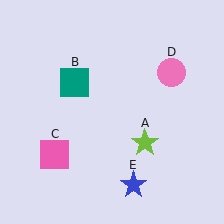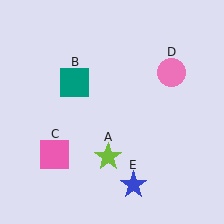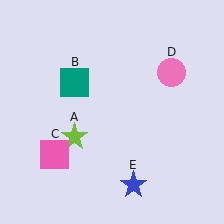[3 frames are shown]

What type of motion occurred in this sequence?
The lime star (object A) rotated clockwise around the center of the scene.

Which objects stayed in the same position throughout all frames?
Teal square (object B) and pink square (object C) and pink circle (object D) and blue star (object E) remained stationary.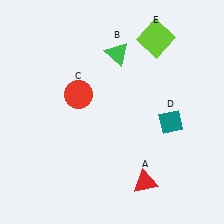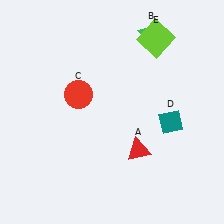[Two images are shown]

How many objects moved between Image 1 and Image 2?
2 objects moved between the two images.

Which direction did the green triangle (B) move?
The green triangle (B) moved right.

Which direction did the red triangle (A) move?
The red triangle (A) moved up.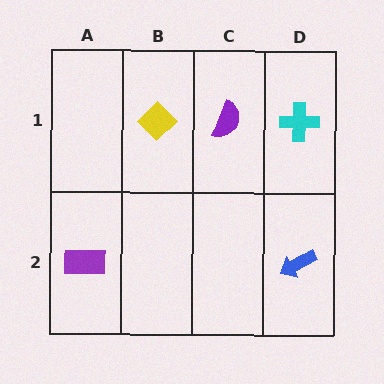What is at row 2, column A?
A purple rectangle.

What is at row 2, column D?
A blue arrow.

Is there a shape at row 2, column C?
No, that cell is empty.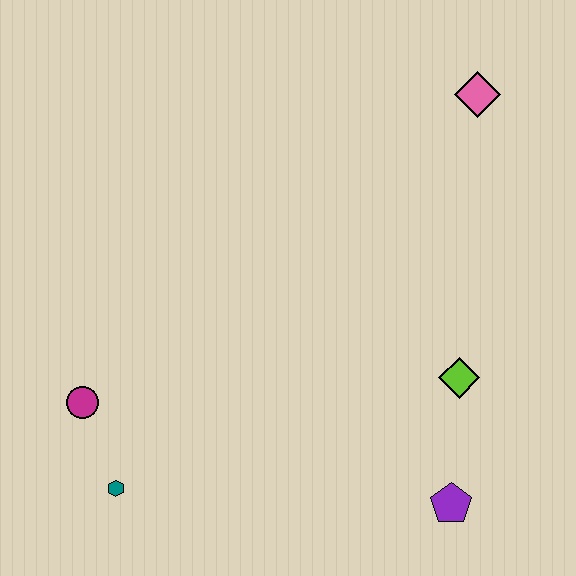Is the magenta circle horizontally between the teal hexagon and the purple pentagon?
No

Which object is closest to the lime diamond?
The purple pentagon is closest to the lime diamond.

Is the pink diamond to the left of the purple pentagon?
No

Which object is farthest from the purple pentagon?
The pink diamond is farthest from the purple pentagon.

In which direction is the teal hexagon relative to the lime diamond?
The teal hexagon is to the left of the lime diamond.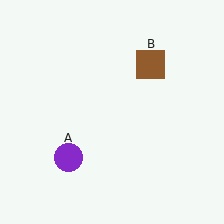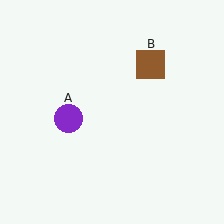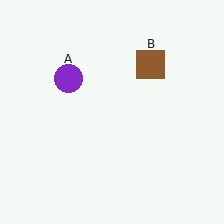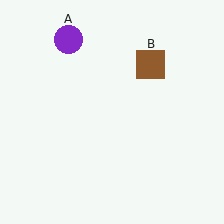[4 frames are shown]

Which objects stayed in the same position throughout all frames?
Brown square (object B) remained stationary.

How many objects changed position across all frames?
1 object changed position: purple circle (object A).